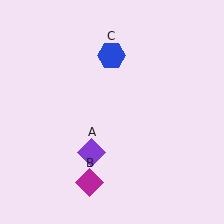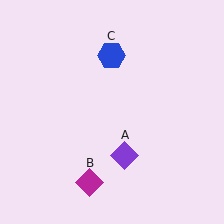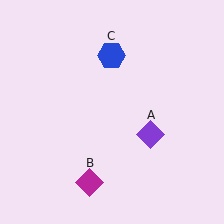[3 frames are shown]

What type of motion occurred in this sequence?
The purple diamond (object A) rotated counterclockwise around the center of the scene.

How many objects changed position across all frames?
1 object changed position: purple diamond (object A).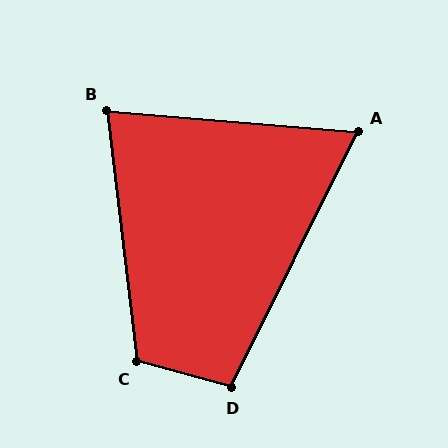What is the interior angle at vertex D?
Approximately 101 degrees (obtuse).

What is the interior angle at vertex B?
Approximately 79 degrees (acute).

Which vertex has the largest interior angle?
C, at approximately 112 degrees.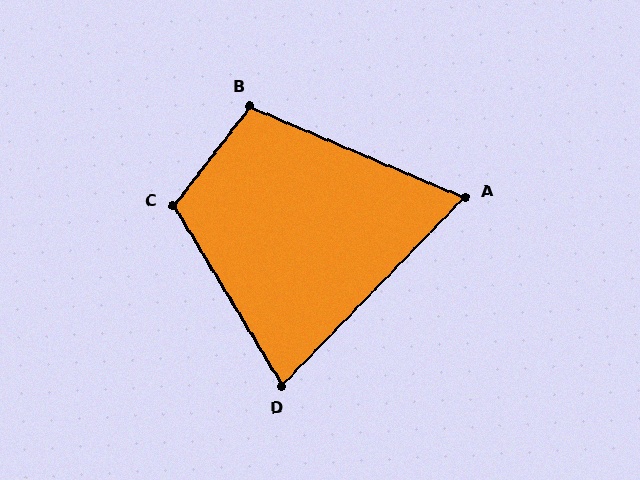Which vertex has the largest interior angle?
C, at approximately 111 degrees.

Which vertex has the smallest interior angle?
A, at approximately 69 degrees.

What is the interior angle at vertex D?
Approximately 75 degrees (acute).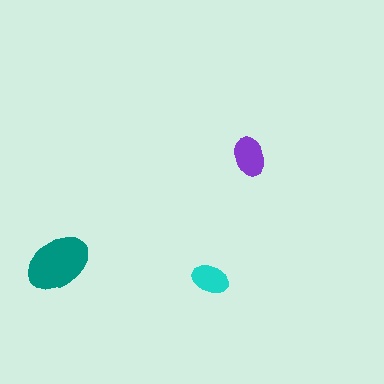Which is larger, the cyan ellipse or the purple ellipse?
The purple one.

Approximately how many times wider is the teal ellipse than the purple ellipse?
About 1.5 times wider.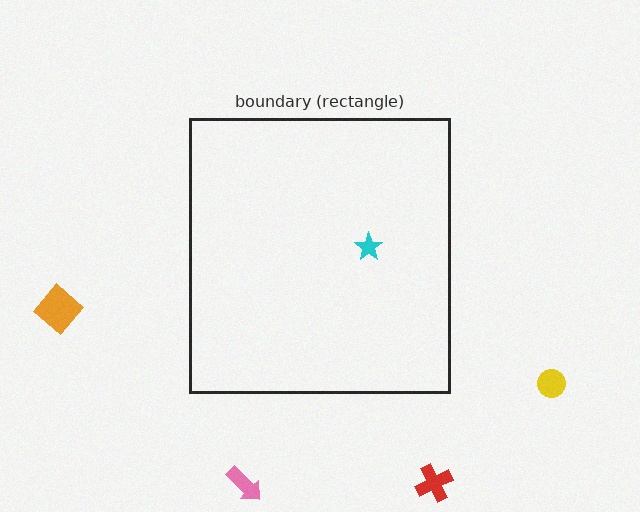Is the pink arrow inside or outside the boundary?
Outside.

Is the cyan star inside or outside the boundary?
Inside.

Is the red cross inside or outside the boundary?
Outside.